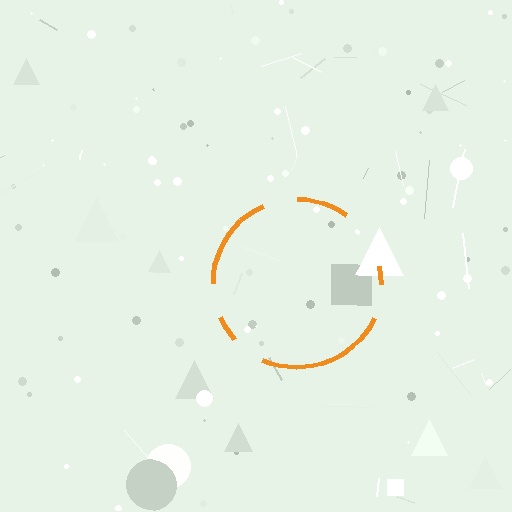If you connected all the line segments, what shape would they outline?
They would outline a circle.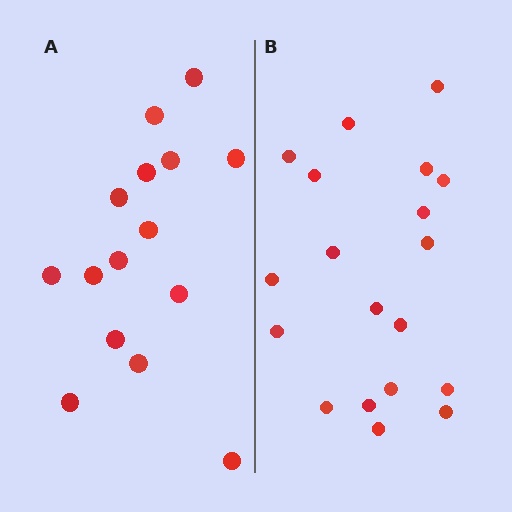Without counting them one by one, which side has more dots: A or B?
Region B (the right region) has more dots.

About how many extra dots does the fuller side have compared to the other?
Region B has about 4 more dots than region A.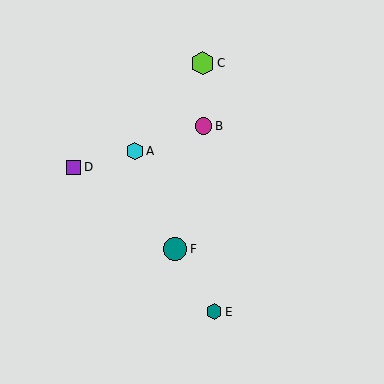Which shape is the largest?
The teal circle (labeled F) is the largest.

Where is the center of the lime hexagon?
The center of the lime hexagon is at (202, 63).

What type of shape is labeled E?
Shape E is a teal hexagon.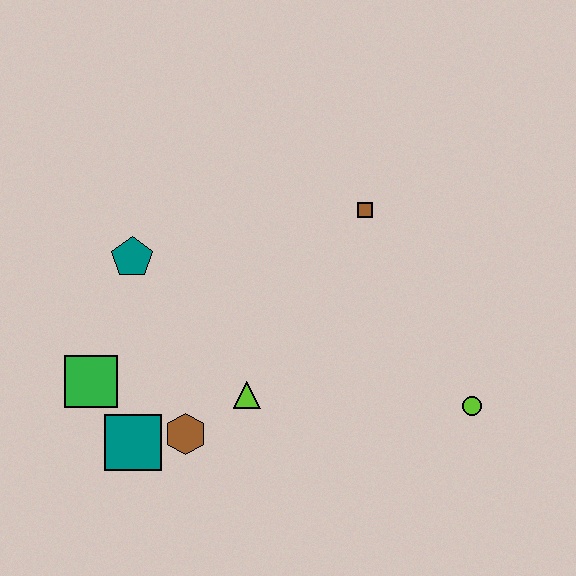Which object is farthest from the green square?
The lime circle is farthest from the green square.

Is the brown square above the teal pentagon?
Yes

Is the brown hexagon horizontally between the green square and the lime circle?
Yes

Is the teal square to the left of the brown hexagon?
Yes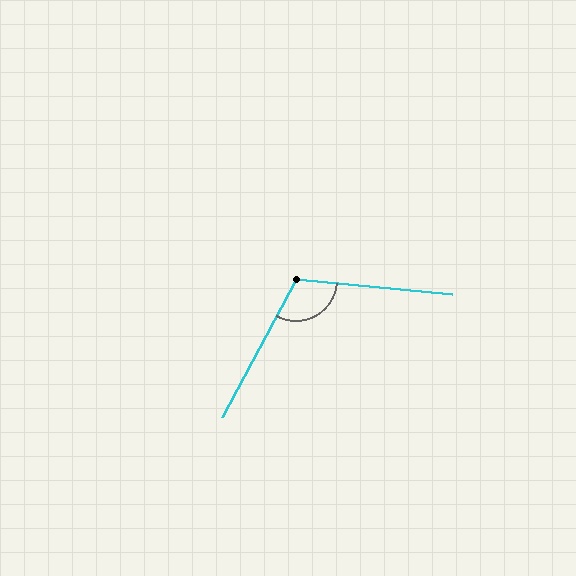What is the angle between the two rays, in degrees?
Approximately 113 degrees.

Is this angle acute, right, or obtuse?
It is obtuse.